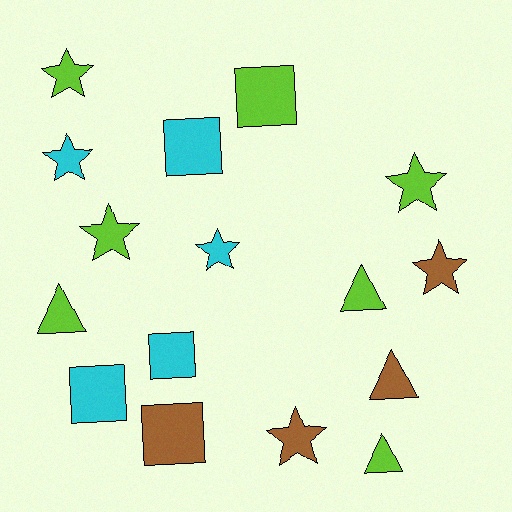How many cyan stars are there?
There are 2 cyan stars.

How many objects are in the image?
There are 16 objects.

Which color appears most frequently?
Lime, with 7 objects.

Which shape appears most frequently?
Star, with 7 objects.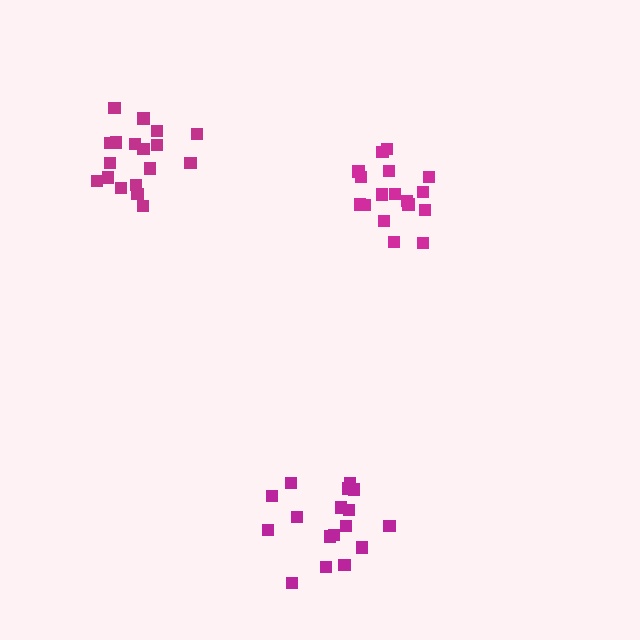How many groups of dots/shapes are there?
There are 3 groups.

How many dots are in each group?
Group 1: 17 dots, Group 2: 18 dots, Group 3: 17 dots (52 total).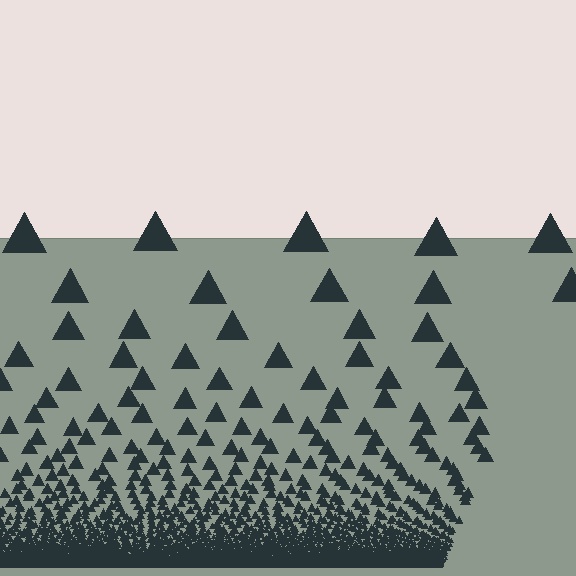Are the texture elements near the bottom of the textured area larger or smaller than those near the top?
Smaller. The gradient is inverted — elements near the bottom are smaller and denser.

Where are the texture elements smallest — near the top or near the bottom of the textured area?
Near the bottom.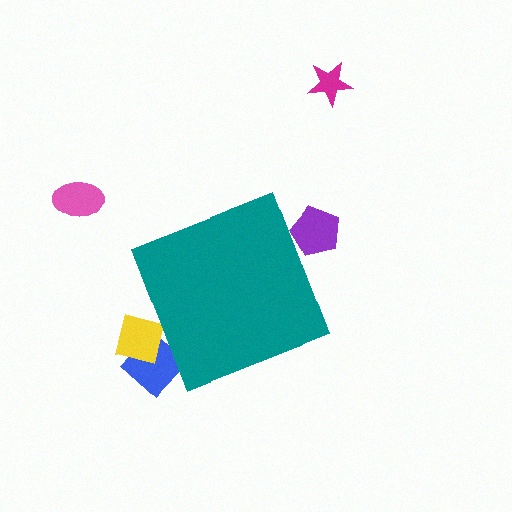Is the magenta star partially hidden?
No, the magenta star is fully visible.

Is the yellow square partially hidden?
Yes, the yellow square is partially hidden behind the teal diamond.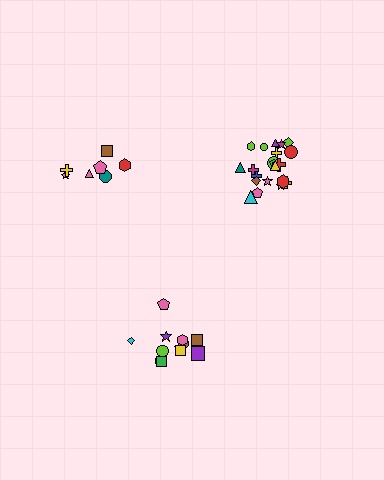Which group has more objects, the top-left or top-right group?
The top-right group.